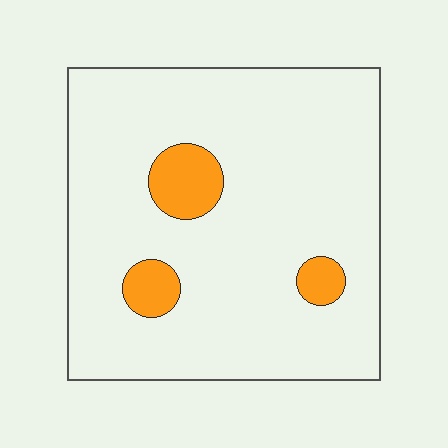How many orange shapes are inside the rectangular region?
3.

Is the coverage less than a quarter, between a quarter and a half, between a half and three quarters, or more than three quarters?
Less than a quarter.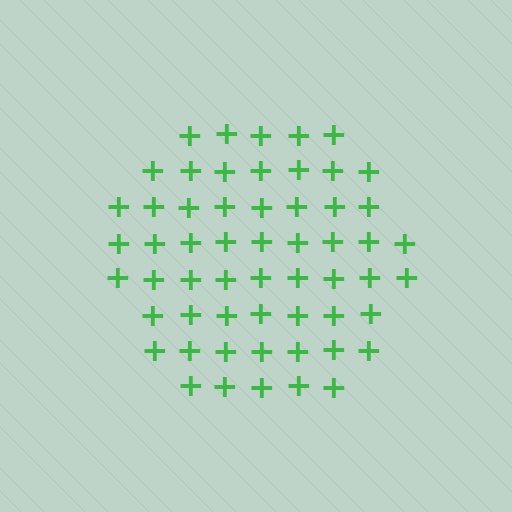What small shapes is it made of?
It is made of small plus signs.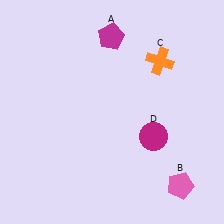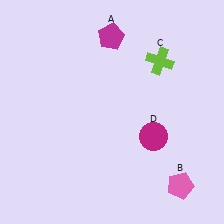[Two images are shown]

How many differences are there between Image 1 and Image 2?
There is 1 difference between the two images.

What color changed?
The cross (C) changed from orange in Image 1 to lime in Image 2.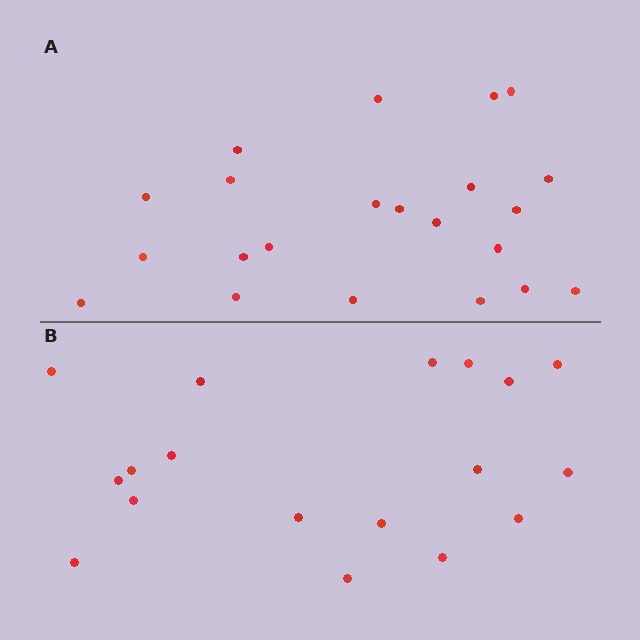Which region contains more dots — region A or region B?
Region A (the top region) has more dots.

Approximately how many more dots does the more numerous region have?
Region A has about 4 more dots than region B.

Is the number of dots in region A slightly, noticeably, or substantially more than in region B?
Region A has only slightly more — the two regions are fairly close. The ratio is roughly 1.2 to 1.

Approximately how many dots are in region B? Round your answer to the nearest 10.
About 20 dots. (The exact count is 18, which rounds to 20.)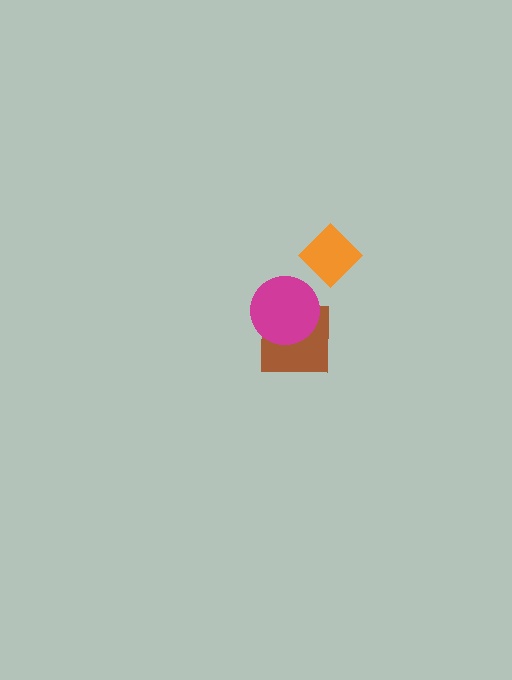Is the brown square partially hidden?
Yes, it is partially covered by another shape.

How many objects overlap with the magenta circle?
1 object overlaps with the magenta circle.